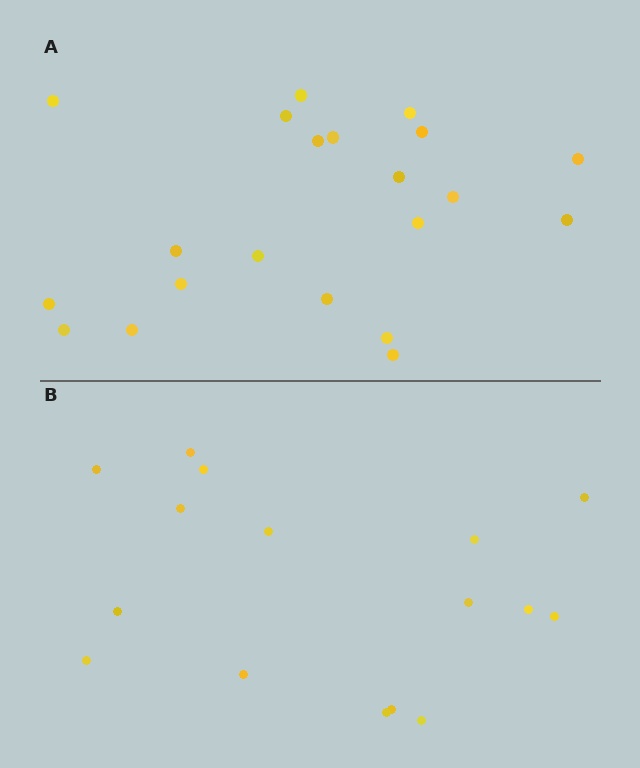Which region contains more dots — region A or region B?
Region A (the top region) has more dots.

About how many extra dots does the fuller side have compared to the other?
Region A has about 5 more dots than region B.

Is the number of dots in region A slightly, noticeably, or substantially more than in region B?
Region A has noticeably more, but not dramatically so. The ratio is roughly 1.3 to 1.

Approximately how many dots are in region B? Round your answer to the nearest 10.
About 20 dots. (The exact count is 16, which rounds to 20.)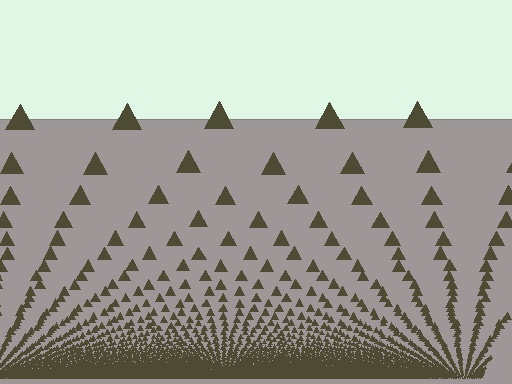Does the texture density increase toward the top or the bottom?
Density increases toward the bottom.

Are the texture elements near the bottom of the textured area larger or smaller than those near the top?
Smaller. The gradient is inverted — elements near the bottom are smaller and denser.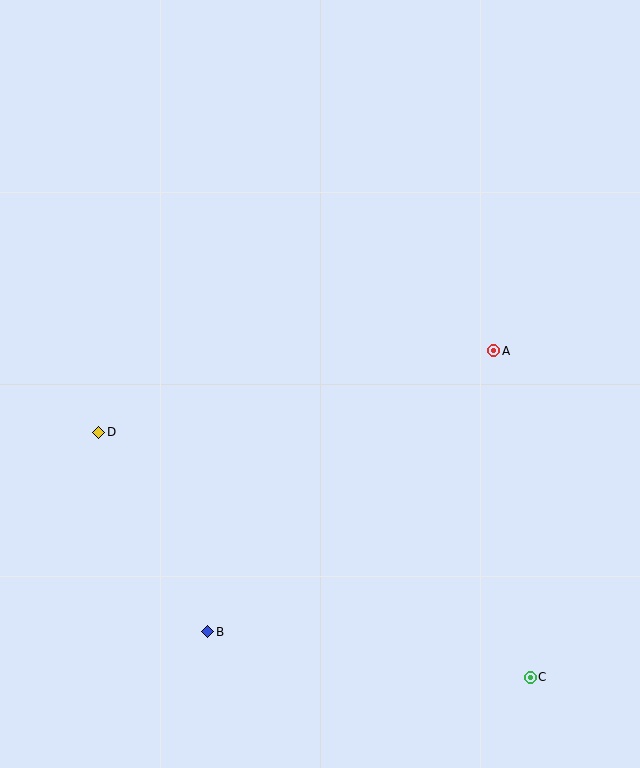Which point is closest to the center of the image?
Point A at (494, 351) is closest to the center.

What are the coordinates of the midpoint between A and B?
The midpoint between A and B is at (351, 491).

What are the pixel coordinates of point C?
Point C is at (530, 677).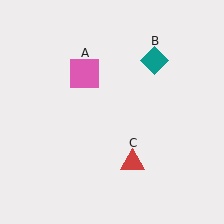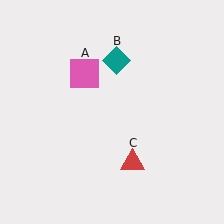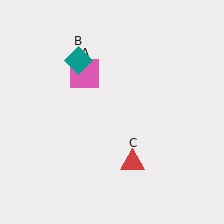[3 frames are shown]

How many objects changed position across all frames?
1 object changed position: teal diamond (object B).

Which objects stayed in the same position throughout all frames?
Pink square (object A) and red triangle (object C) remained stationary.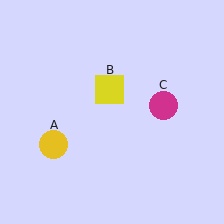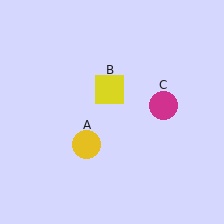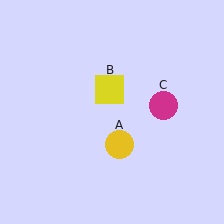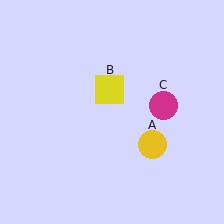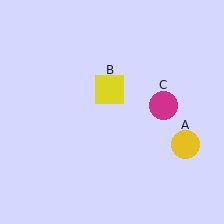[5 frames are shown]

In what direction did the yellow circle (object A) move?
The yellow circle (object A) moved right.